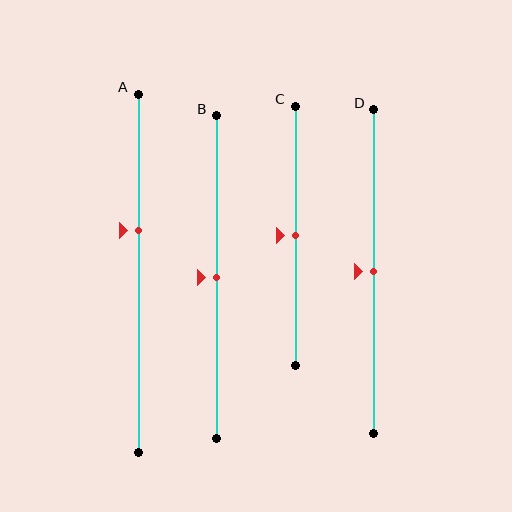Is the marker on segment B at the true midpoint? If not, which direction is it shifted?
Yes, the marker on segment B is at the true midpoint.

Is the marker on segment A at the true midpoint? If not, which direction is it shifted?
No, the marker on segment A is shifted upward by about 12% of the segment length.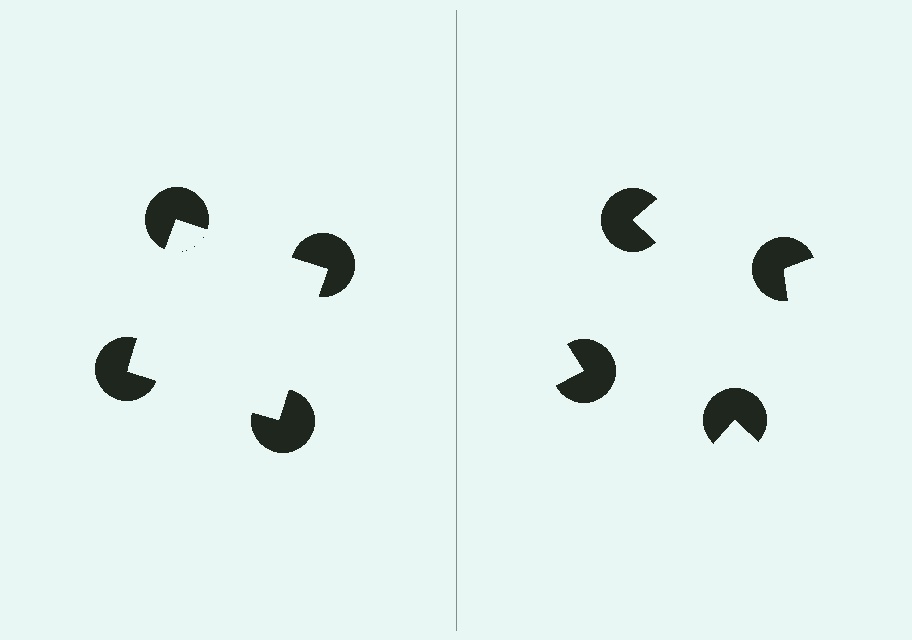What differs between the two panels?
The pac-man discs are positioned identically on both sides; only the wedge orientations differ. On the left they align to a square; on the right they are misaligned.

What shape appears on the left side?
An illusory square.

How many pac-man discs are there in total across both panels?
8 — 4 on each side.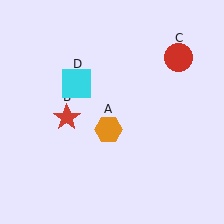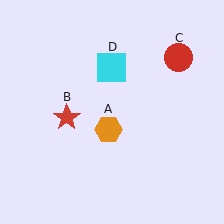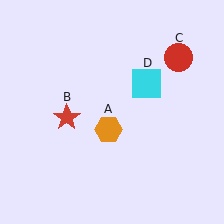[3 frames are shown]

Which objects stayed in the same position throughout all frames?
Orange hexagon (object A) and red star (object B) and red circle (object C) remained stationary.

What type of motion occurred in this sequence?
The cyan square (object D) rotated clockwise around the center of the scene.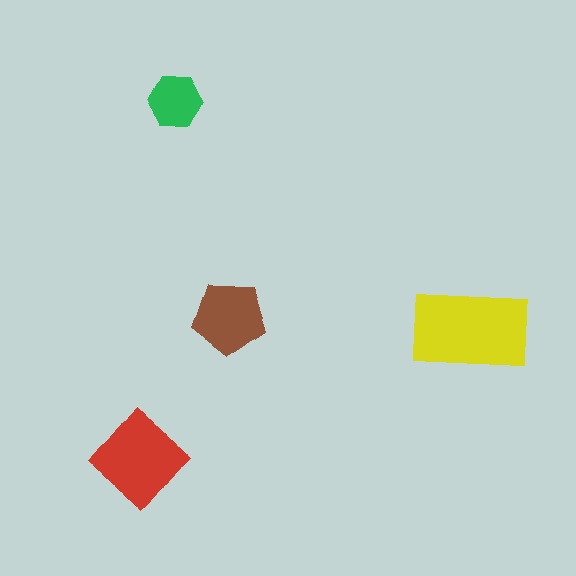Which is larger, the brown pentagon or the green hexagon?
The brown pentagon.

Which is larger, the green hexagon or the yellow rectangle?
The yellow rectangle.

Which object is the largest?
The yellow rectangle.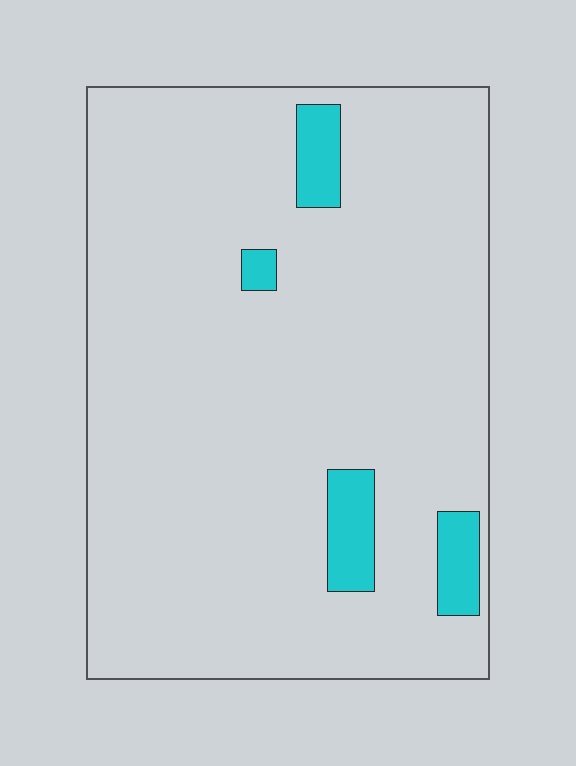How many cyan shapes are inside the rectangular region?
4.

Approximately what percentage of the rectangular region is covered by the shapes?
Approximately 5%.